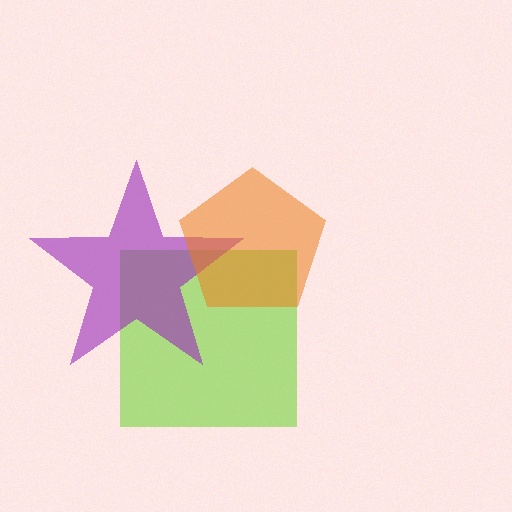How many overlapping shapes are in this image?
There are 3 overlapping shapes in the image.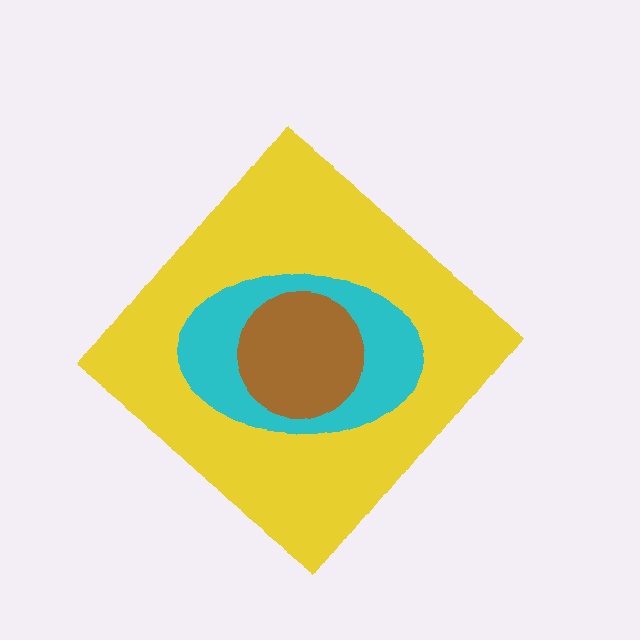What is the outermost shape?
The yellow diamond.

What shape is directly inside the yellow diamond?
The cyan ellipse.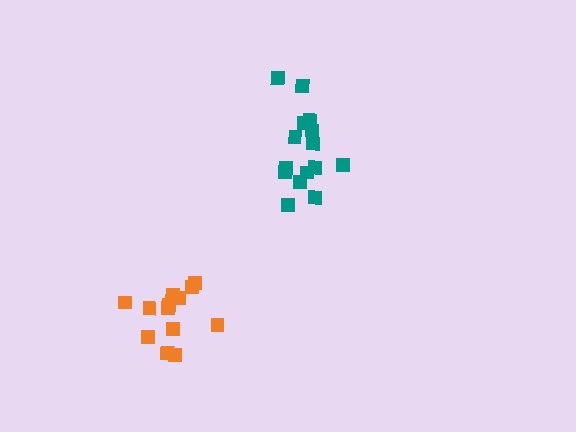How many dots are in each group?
Group 1: 15 dots, Group 2: 13 dots (28 total).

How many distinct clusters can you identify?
There are 2 distinct clusters.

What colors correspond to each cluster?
The clusters are colored: teal, orange.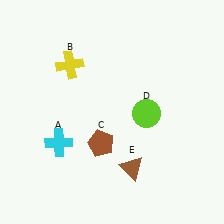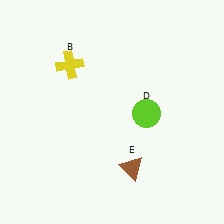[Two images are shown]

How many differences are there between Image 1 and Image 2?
There are 2 differences between the two images.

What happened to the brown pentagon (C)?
The brown pentagon (C) was removed in Image 2. It was in the bottom-left area of Image 1.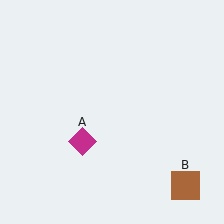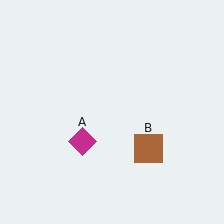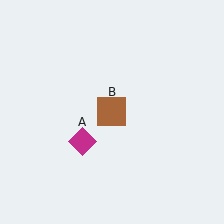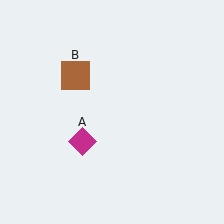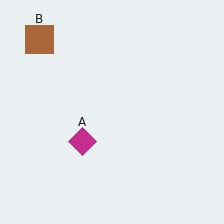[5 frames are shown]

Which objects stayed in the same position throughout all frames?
Magenta diamond (object A) remained stationary.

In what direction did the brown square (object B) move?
The brown square (object B) moved up and to the left.